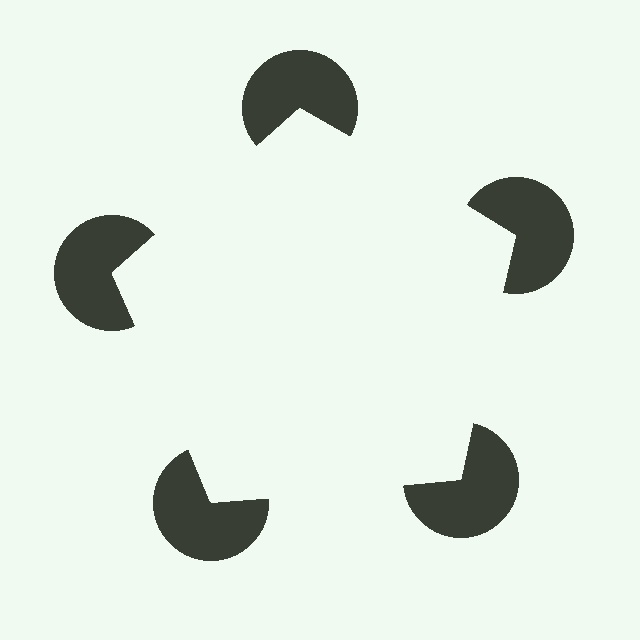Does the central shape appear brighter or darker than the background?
It typically appears slightly brighter than the background, even though no actual brightness change is drawn.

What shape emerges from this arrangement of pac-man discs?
An illusory pentagon — its edges are inferred from the aligned wedge cuts in the pac-man discs, not physically drawn.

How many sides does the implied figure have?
5 sides.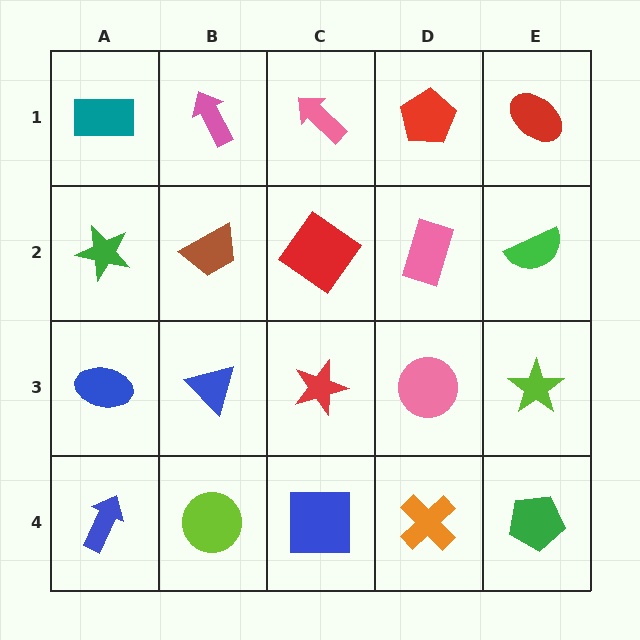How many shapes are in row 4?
5 shapes.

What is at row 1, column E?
A red ellipse.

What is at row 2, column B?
A brown trapezoid.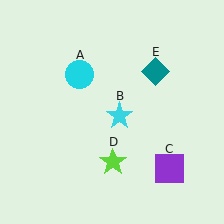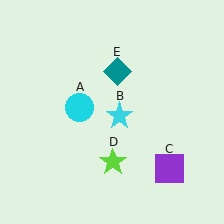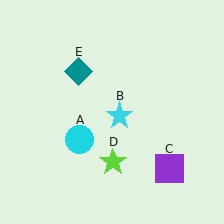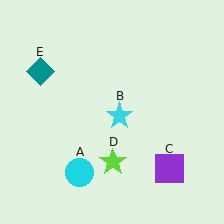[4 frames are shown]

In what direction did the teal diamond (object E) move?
The teal diamond (object E) moved left.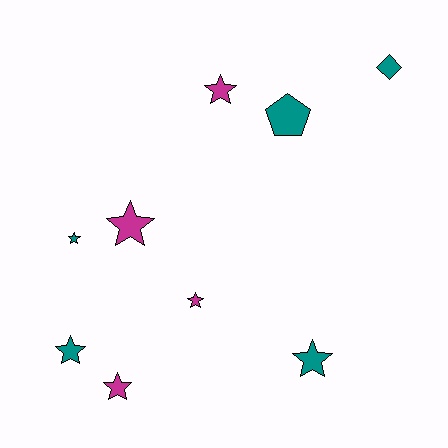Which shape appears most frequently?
Star, with 7 objects.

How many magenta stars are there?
There are 4 magenta stars.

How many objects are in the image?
There are 9 objects.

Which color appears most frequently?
Teal, with 5 objects.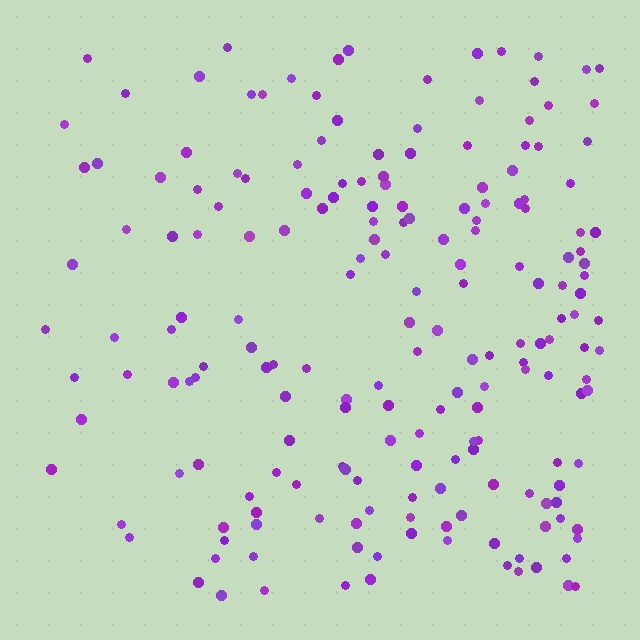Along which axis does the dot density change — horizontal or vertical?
Horizontal.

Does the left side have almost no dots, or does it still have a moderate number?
Still a moderate number, just noticeably fewer than the right.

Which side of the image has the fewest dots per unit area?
The left.